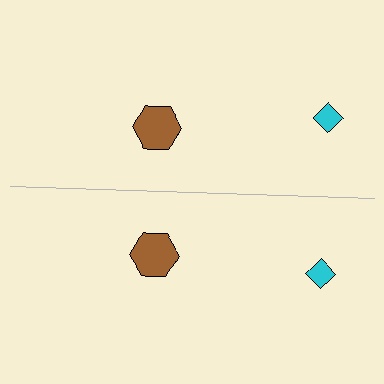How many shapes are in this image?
There are 4 shapes in this image.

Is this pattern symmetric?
Yes, this pattern has bilateral (reflection) symmetry.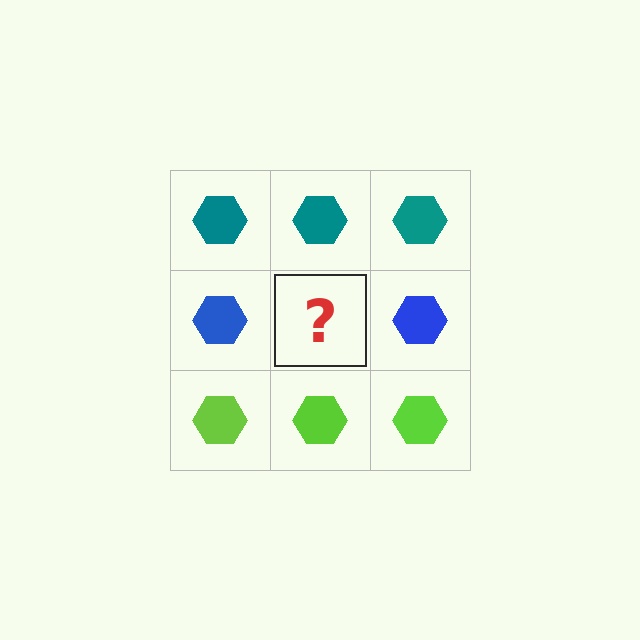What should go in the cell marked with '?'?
The missing cell should contain a blue hexagon.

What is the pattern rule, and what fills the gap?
The rule is that each row has a consistent color. The gap should be filled with a blue hexagon.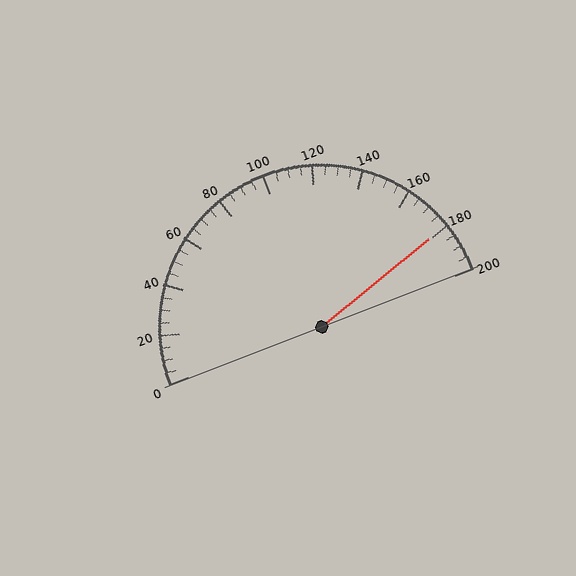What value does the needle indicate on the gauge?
The needle indicates approximately 180.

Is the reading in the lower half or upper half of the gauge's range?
The reading is in the upper half of the range (0 to 200).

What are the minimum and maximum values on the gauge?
The gauge ranges from 0 to 200.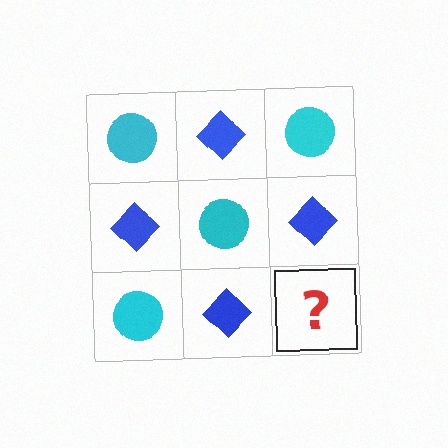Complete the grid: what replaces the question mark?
The question mark should be replaced with a cyan circle.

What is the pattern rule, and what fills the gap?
The rule is that it alternates cyan circle and blue diamond in a checkerboard pattern. The gap should be filled with a cyan circle.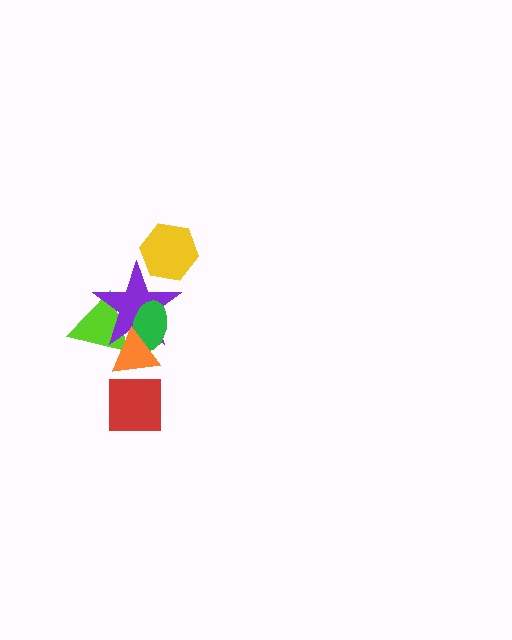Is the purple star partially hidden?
Yes, it is partially covered by another shape.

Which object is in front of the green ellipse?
The orange triangle is in front of the green ellipse.